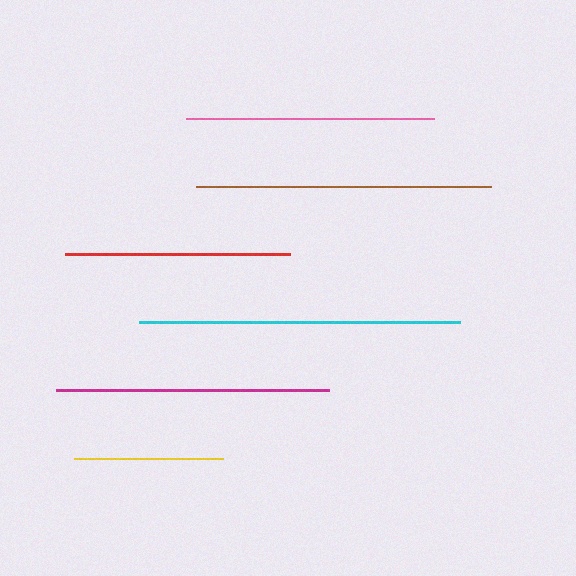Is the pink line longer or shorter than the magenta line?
The magenta line is longer than the pink line.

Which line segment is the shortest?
The yellow line is the shortest at approximately 150 pixels.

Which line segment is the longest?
The cyan line is the longest at approximately 321 pixels.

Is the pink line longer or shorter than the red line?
The pink line is longer than the red line.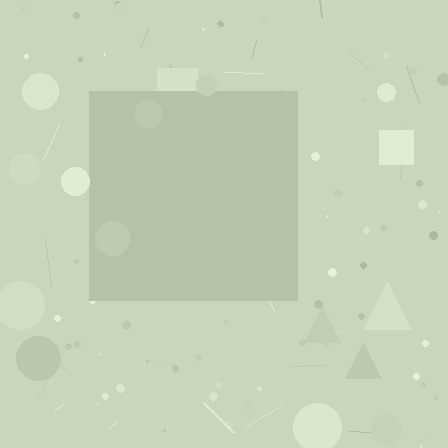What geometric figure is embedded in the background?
A square is embedded in the background.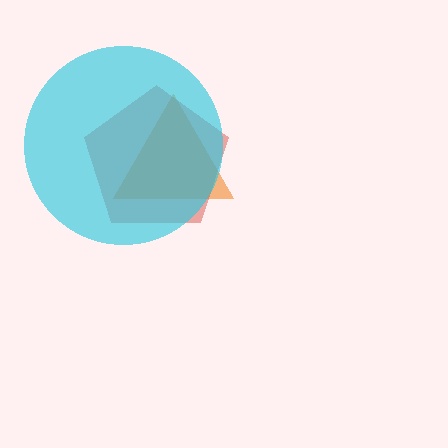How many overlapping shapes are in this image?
There are 3 overlapping shapes in the image.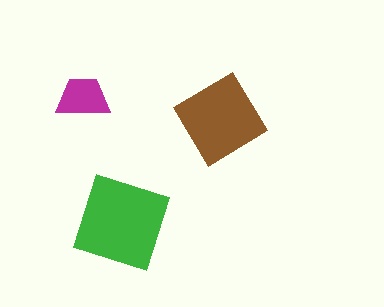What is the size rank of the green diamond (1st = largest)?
1st.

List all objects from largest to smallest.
The green diamond, the brown diamond, the magenta trapezoid.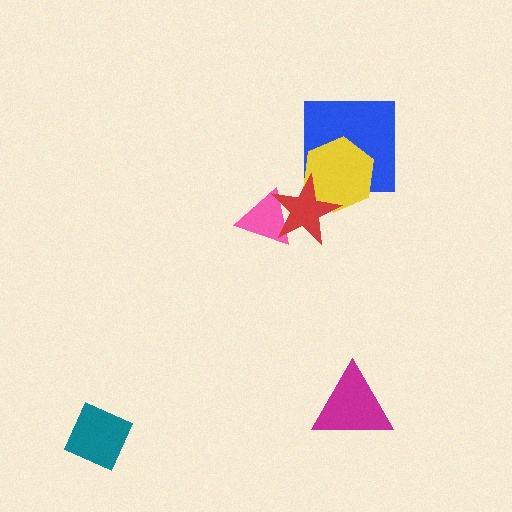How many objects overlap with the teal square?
0 objects overlap with the teal square.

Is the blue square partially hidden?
Yes, it is partially covered by another shape.